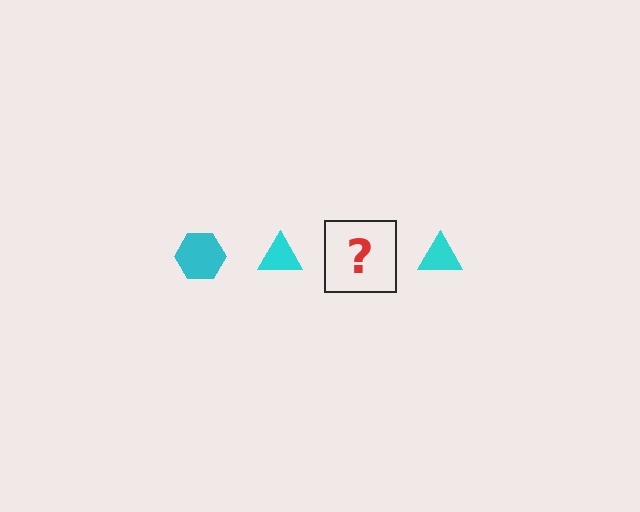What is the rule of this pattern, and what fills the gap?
The rule is that the pattern cycles through hexagon, triangle shapes in cyan. The gap should be filled with a cyan hexagon.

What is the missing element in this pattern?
The missing element is a cyan hexagon.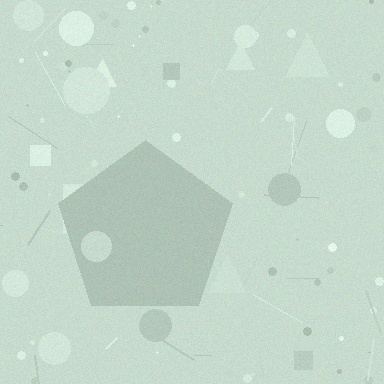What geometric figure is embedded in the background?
A pentagon is embedded in the background.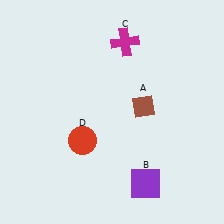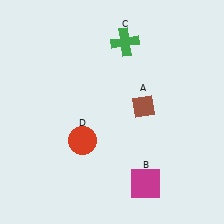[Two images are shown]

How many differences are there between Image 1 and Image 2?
There are 2 differences between the two images.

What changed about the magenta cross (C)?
In Image 1, C is magenta. In Image 2, it changed to green.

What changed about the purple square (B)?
In Image 1, B is purple. In Image 2, it changed to magenta.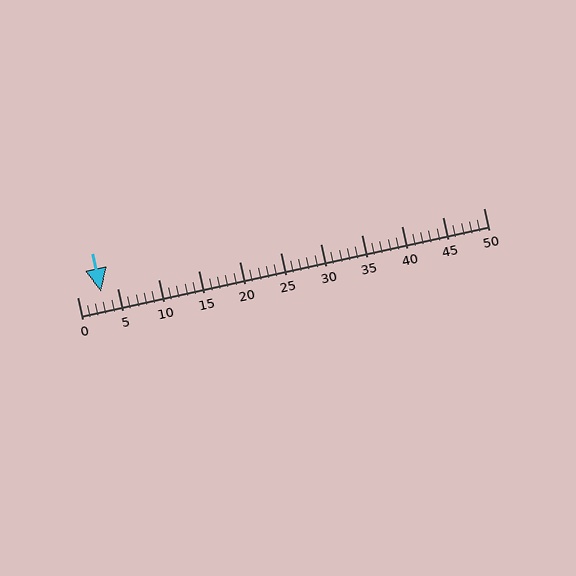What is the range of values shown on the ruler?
The ruler shows values from 0 to 50.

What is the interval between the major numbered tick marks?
The major tick marks are spaced 5 units apart.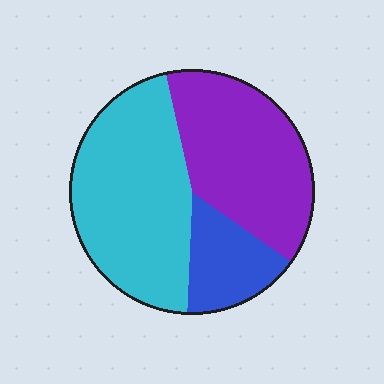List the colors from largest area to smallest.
From largest to smallest: cyan, purple, blue.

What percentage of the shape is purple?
Purple covers about 40% of the shape.